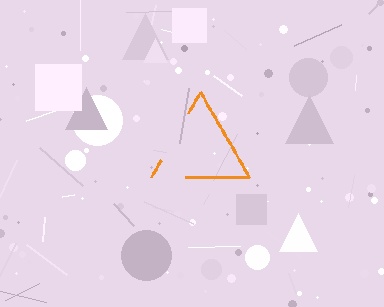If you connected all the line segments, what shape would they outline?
They would outline a triangle.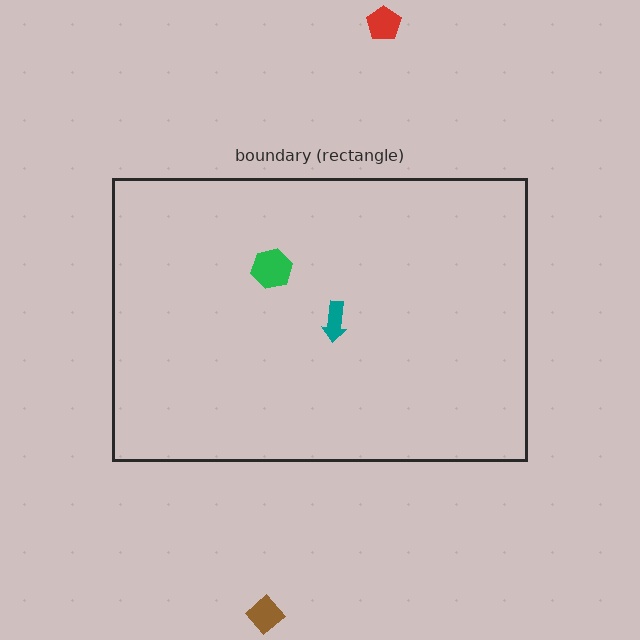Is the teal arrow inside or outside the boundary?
Inside.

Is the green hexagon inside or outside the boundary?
Inside.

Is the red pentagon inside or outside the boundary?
Outside.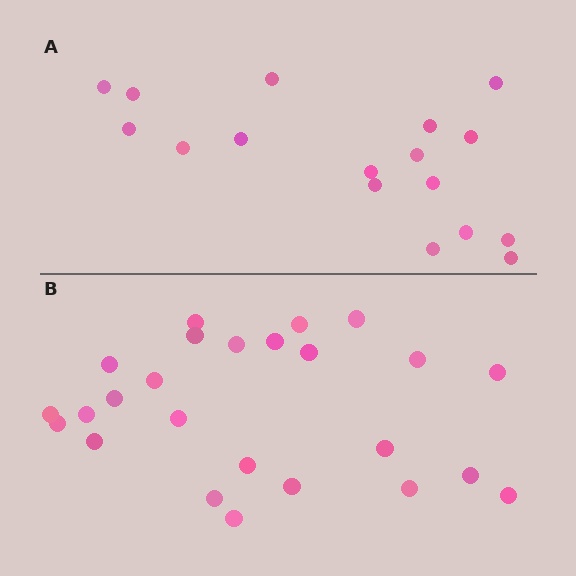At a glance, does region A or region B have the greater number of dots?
Region B (the bottom region) has more dots.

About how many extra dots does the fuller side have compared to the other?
Region B has roughly 8 or so more dots than region A.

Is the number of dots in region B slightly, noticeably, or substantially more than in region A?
Region B has substantially more. The ratio is roughly 1.5 to 1.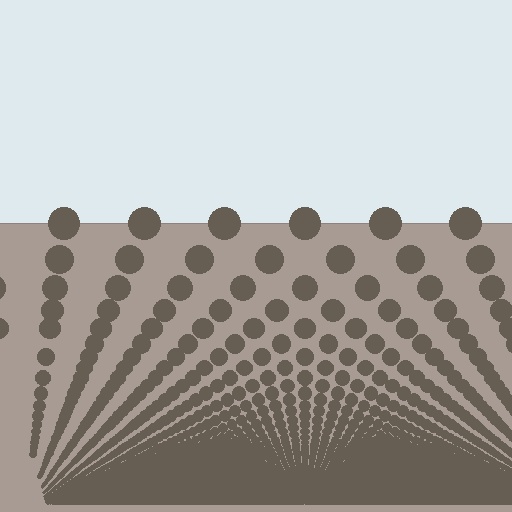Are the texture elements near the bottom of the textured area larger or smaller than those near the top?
Smaller. The gradient is inverted — elements near the bottom are smaller and denser.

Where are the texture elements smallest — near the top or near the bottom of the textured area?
Near the bottom.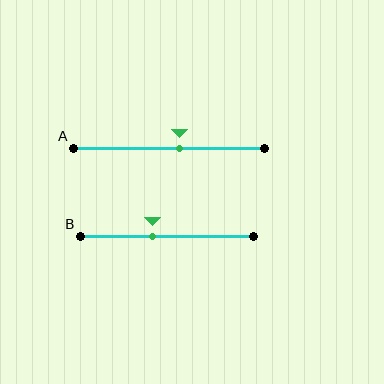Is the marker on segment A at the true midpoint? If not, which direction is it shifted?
No, the marker on segment A is shifted to the right by about 6% of the segment length.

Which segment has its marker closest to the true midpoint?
Segment A has its marker closest to the true midpoint.